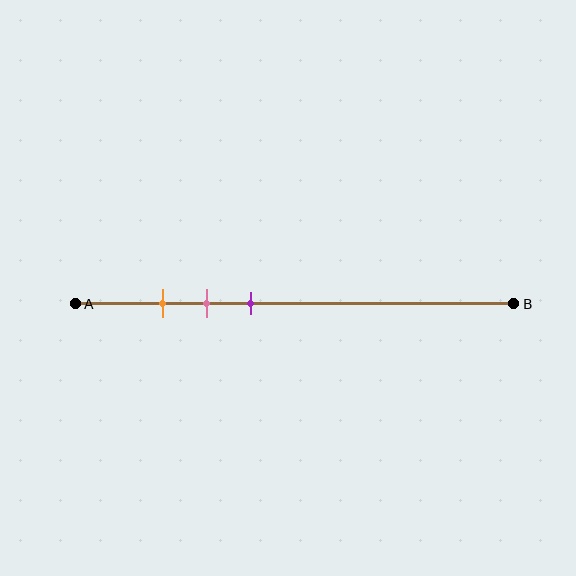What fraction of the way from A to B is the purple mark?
The purple mark is approximately 40% (0.4) of the way from A to B.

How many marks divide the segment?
There are 3 marks dividing the segment.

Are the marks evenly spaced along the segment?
Yes, the marks are approximately evenly spaced.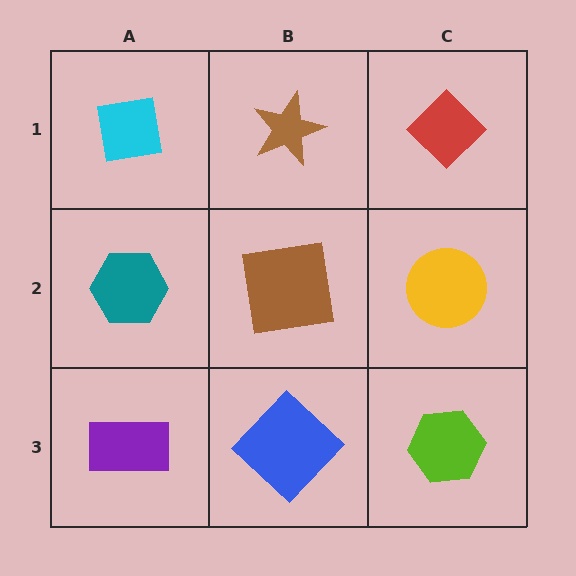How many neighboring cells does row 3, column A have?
2.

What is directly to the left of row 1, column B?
A cyan square.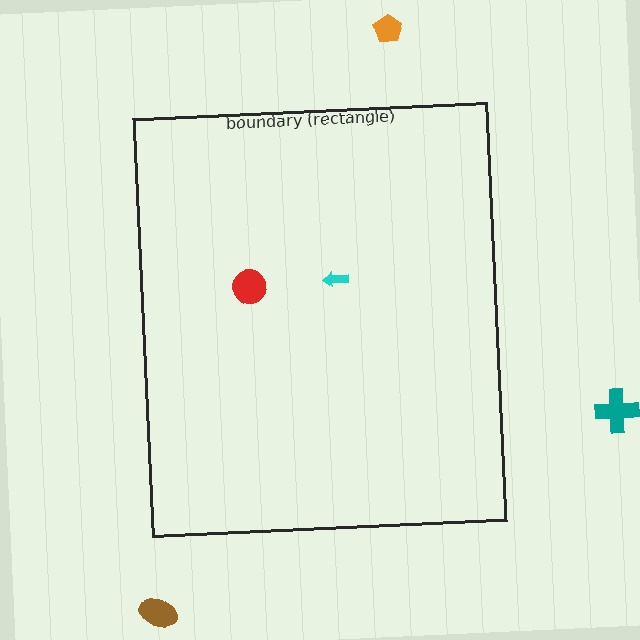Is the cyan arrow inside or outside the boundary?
Inside.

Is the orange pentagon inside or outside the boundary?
Outside.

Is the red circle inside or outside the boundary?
Inside.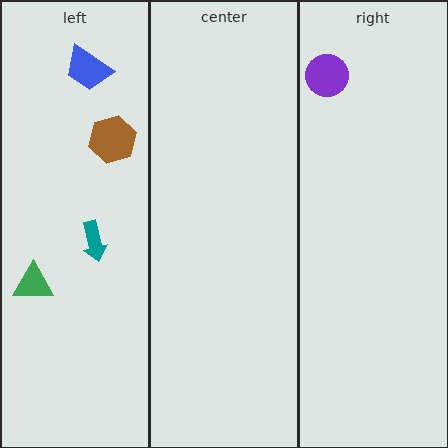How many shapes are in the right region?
1.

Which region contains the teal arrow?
The left region.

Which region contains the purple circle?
The right region.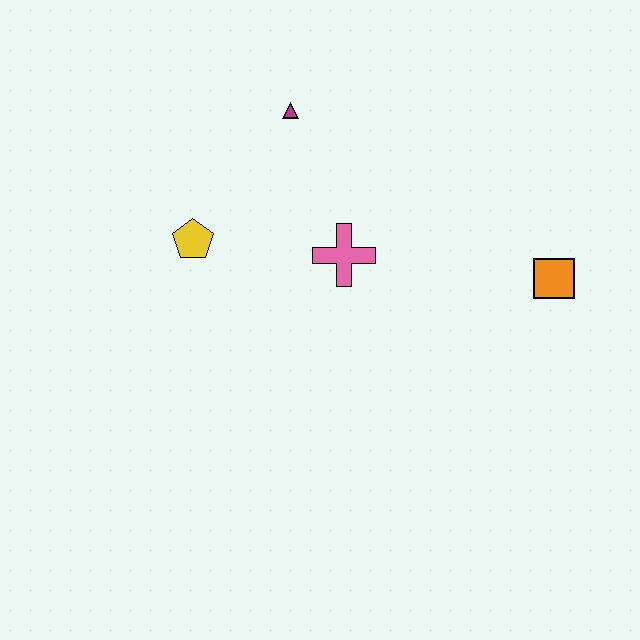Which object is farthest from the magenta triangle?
The orange square is farthest from the magenta triangle.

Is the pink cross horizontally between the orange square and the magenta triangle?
Yes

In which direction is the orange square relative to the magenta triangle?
The orange square is to the right of the magenta triangle.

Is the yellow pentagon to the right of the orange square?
No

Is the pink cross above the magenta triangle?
No